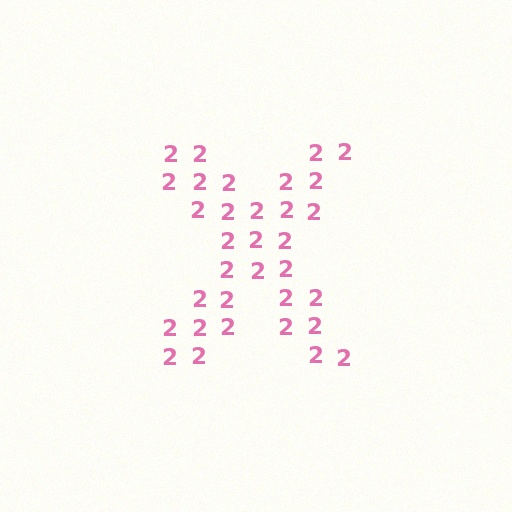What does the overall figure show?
The overall figure shows the letter X.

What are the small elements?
The small elements are digit 2's.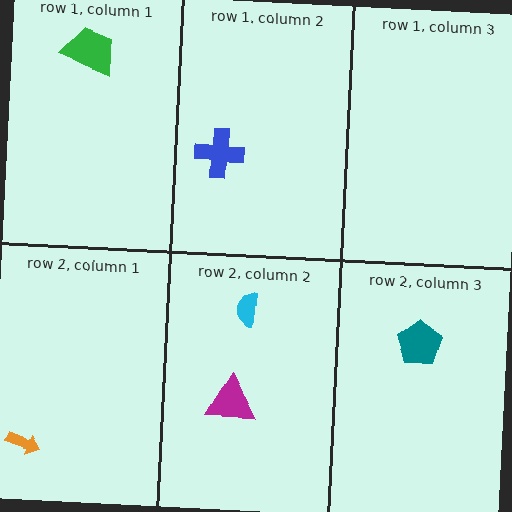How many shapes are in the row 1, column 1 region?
1.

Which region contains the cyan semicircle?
The row 2, column 2 region.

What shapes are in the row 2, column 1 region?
The orange arrow.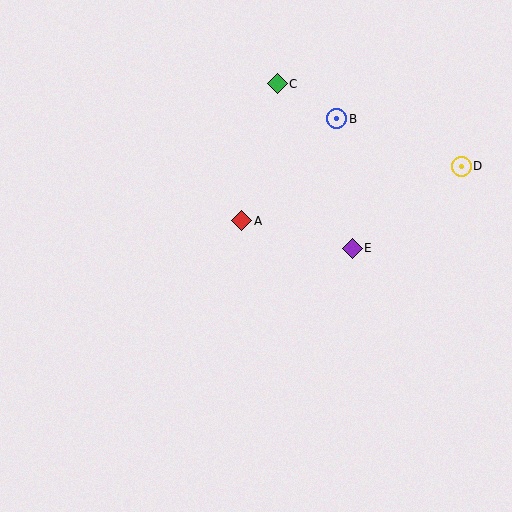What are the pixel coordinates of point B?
Point B is at (337, 119).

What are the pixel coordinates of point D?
Point D is at (461, 166).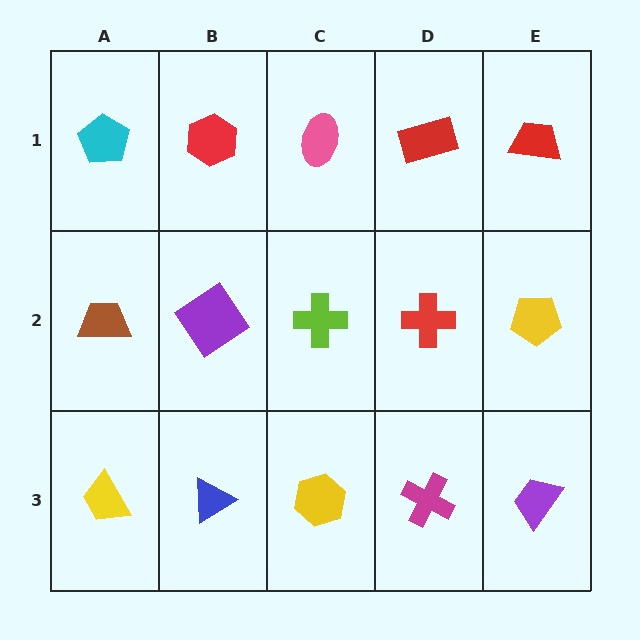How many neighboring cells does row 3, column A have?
2.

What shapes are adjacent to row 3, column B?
A purple diamond (row 2, column B), a yellow trapezoid (row 3, column A), a yellow hexagon (row 3, column C).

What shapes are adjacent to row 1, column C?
A lime cross (row 2, column C), a red hexagon (row 1, column B), a red rectangle (row 1, column D).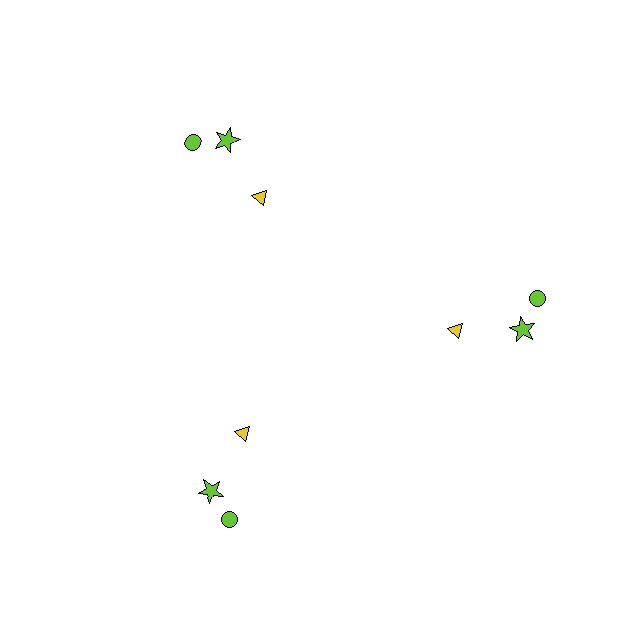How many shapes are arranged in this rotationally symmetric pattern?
There are 9 shapes, arranged in 3 groups of 3.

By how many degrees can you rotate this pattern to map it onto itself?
The pattern maps onto itself every 120 degrees of rotation.